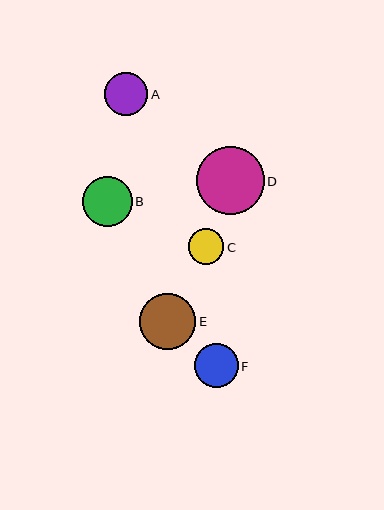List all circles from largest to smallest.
From largest to smallest: D, E, B, F, A, C.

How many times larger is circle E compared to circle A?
Circle E is approximately 1.3 times the size of circle A.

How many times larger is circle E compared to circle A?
Circle E is approximately 1.3 times the size of circle A.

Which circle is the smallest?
Circle C is the smallest with a size of approximately 36 pixels.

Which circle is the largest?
Circle D is the largest with a size of approximately 68 pixels.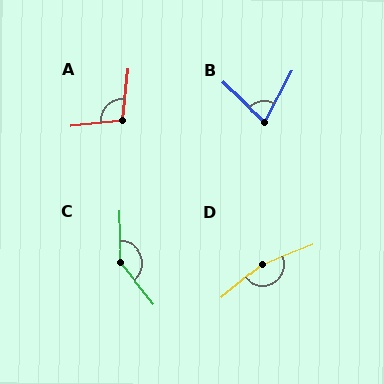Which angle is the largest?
D, at approximately 163 degrees.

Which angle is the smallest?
B, at approximately 75 degrees.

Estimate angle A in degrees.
Approximately 102 degrees.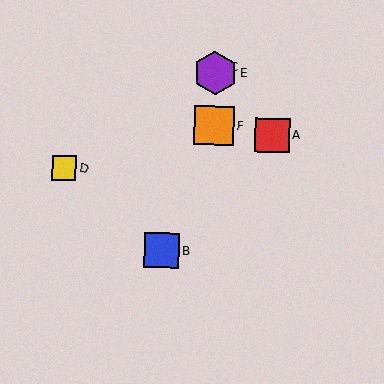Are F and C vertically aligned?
Yes, both are at x≈214.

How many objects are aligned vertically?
3 objects (C, E, F) are aligned vertically.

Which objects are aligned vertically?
Objects C, E, F are aligned vertically.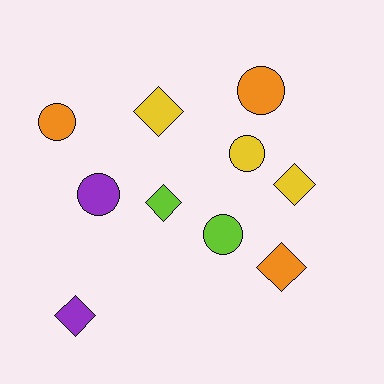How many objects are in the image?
There are 10 objects.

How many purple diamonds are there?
There is 1 purple diamond.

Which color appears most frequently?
Orange, with 3 objects.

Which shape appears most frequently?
Diamond, with 5 objects.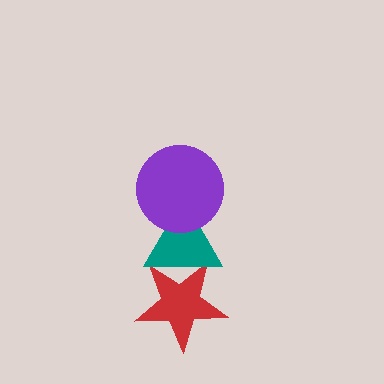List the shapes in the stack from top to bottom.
From top to bottom: the purple circle, the teal triangle, the red star.